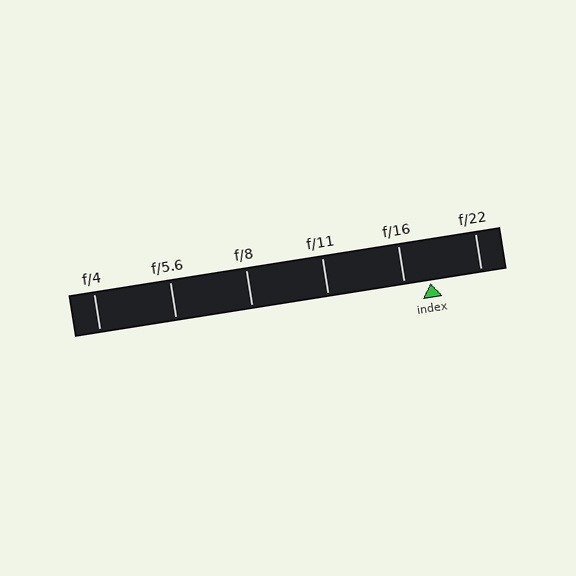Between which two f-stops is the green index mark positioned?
The index mark is between f/16 and f/22.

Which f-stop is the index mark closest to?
The index mark is closest to f/16.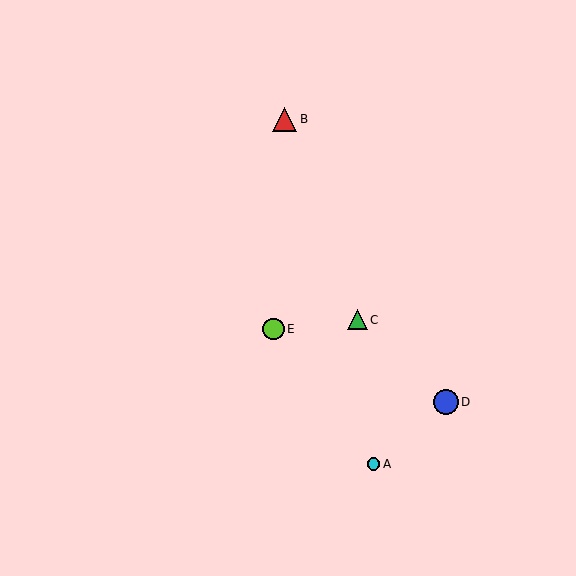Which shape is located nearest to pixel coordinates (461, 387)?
The blue circle (labeled D) at (446, 402) is nearest to that location.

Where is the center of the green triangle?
The center of the green triangle is at (357, 320).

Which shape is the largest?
The blue circle (labeled D) is the largest.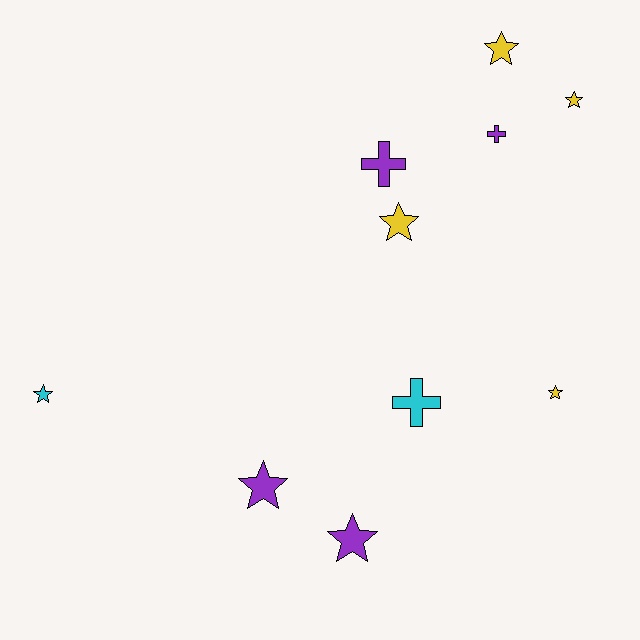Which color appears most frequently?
Yellow, with 4 objects.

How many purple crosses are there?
There are 2 purple crosses.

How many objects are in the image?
There are 10 objects.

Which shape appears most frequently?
Star, with 7 objects.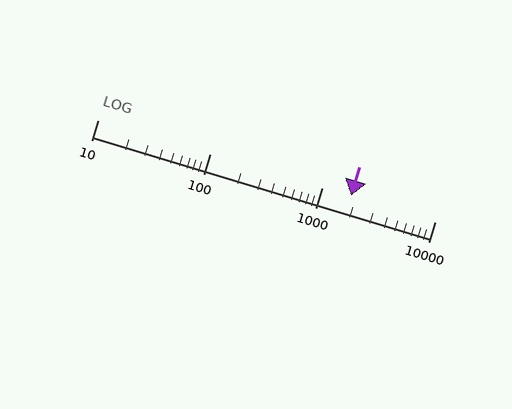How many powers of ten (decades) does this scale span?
The scale spans 3 decades, from 10 to 10000.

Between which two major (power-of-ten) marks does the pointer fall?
The pointer is between 1000 and 10000.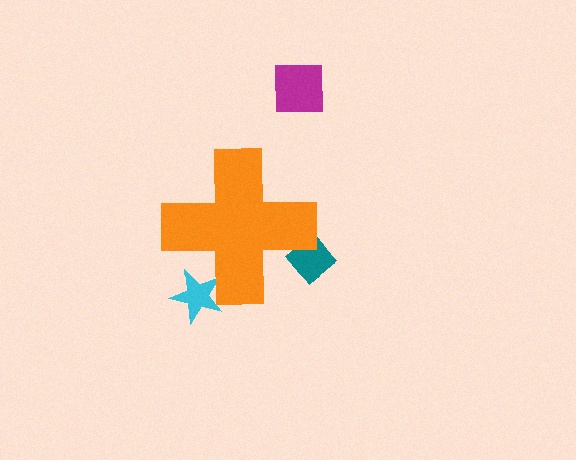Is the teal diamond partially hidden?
Yes, the teal diamond is partially hidden behind the orange cross.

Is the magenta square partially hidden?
No, the magenta square is fully visible.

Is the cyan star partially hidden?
Yes, the cyan star is partially hidden behind the orange cross.